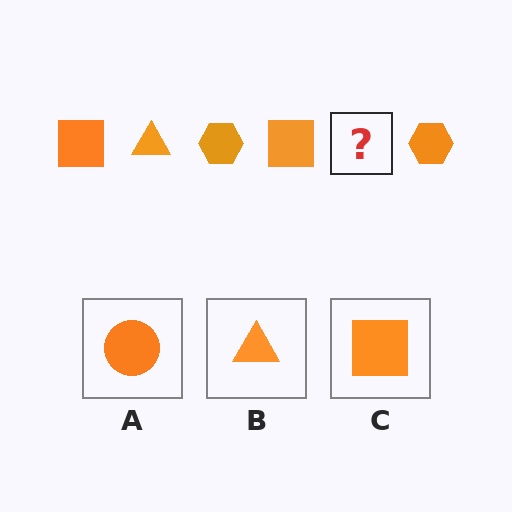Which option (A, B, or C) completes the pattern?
B.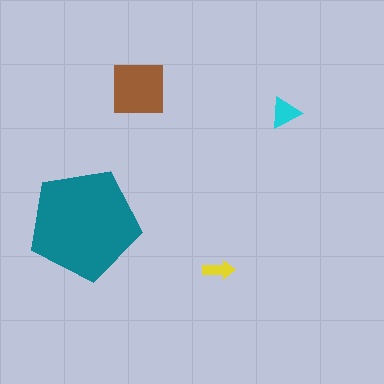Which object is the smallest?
The yellow arrow.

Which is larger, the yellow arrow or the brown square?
The brown square.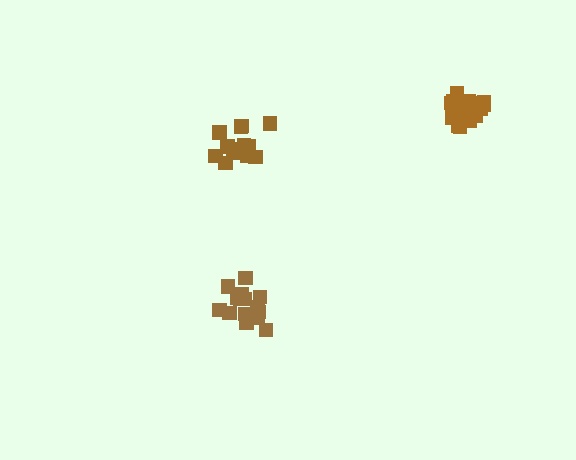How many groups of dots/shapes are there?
There are 3 groups.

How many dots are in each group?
Group 1: 16 dots, Group 2: 16 dots, Group 3: 18 dots (50 total).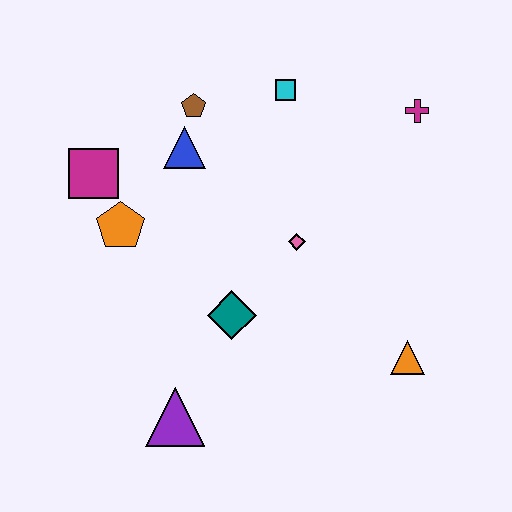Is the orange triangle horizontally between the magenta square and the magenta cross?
Yes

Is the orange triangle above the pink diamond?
No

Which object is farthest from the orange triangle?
The magenta square is farthest from the orange triangle.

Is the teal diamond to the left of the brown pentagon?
No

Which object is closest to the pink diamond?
The teal diamond is closest to the pink diamond.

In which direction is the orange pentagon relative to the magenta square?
The orange pentagon is below the magenta square.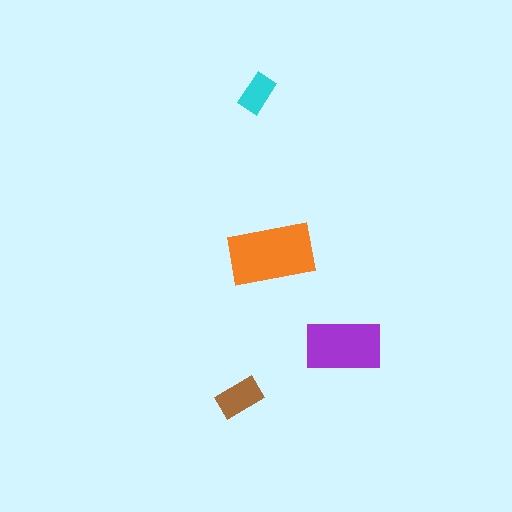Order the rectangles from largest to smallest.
the orange one, the purple one, the brown one, the cyan one.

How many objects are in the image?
There are 4 objects in the image.